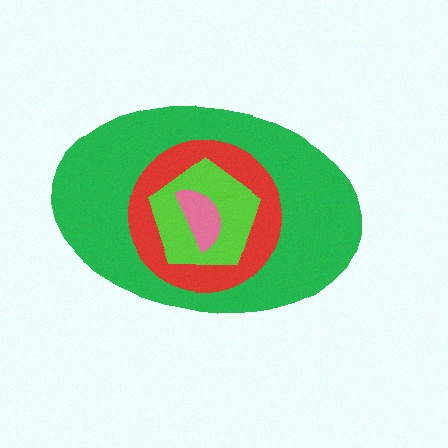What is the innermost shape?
The pink semicircle.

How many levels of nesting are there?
4.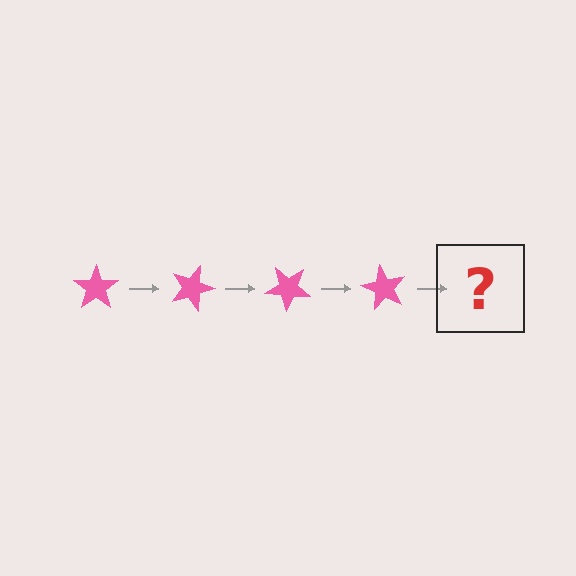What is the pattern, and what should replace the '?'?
The pattern is that the star rotates 20 degrees each step. The '?' should be a pink star rotated 80 degrees.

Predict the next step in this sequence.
The next step is a pink star rotated 80 degrees.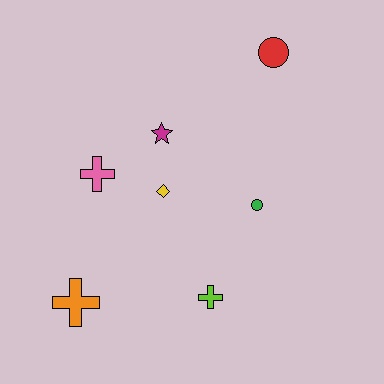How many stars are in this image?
There is 1 star.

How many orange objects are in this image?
There is 1 orange object.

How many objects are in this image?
There are 7 objects.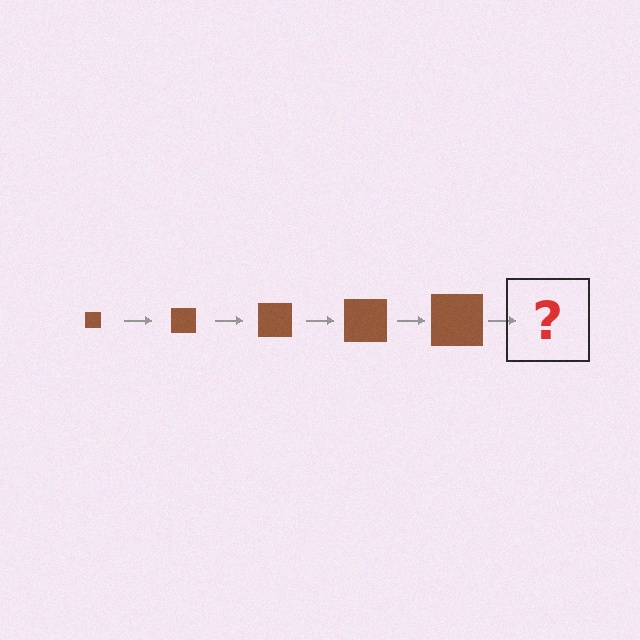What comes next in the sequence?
The next element should be a brown square, larger than the previous one.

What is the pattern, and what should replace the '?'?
The pattern is that the square gets progressively larger each step. The '?' should be a brown square, larger than the previous one.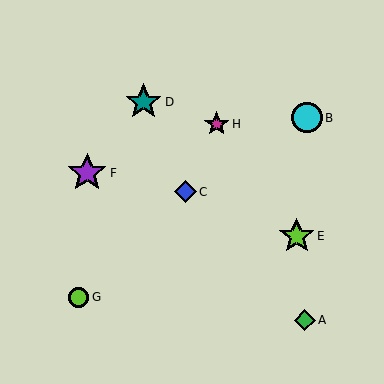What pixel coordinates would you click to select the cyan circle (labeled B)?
Click at (307, 118) to select the cyan circle B.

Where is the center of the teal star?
The center of the teal star is at (144, 102).